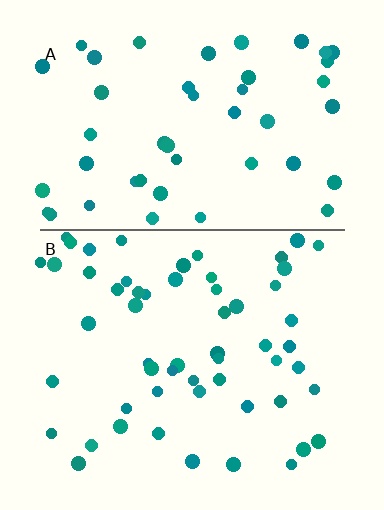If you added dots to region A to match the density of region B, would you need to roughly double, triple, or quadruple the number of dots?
Approximately double.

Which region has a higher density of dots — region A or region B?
B (the bottom).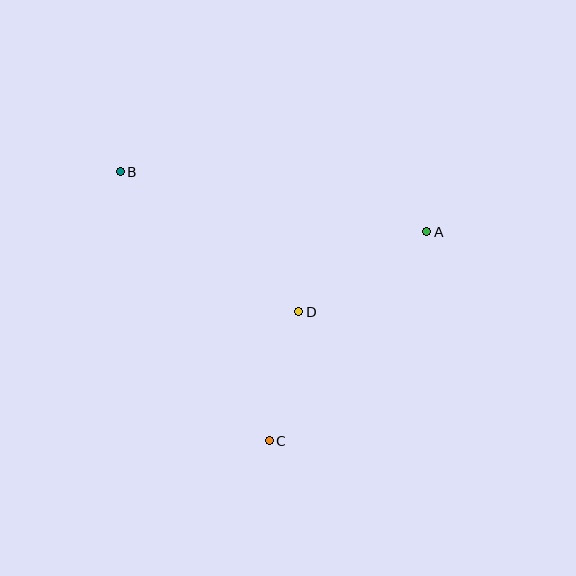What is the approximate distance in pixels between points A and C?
The distance between A and C is approximately 262 pixels.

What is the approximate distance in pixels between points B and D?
The distance between B and D is approximately 227 pixels.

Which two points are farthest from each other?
Points A and B are farthest from each other.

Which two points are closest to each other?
Points C and D are closest to each other.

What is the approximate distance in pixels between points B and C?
The distance between B and C is approximately 307 pixels.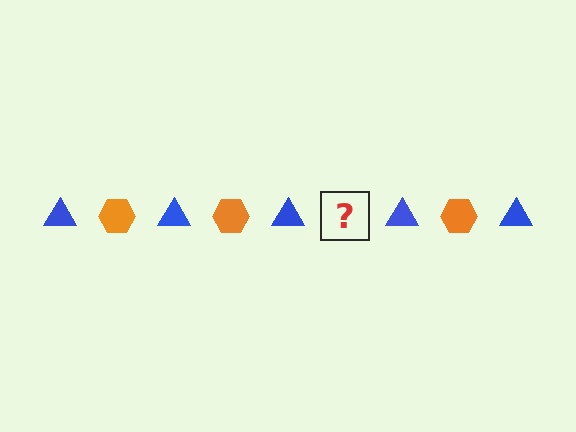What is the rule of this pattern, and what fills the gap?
The rule is that the pattern alternates between blue triangle and orange hexagon. The gap should be filled with an orange hexagon.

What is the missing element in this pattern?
The missing element is an orange hexagon.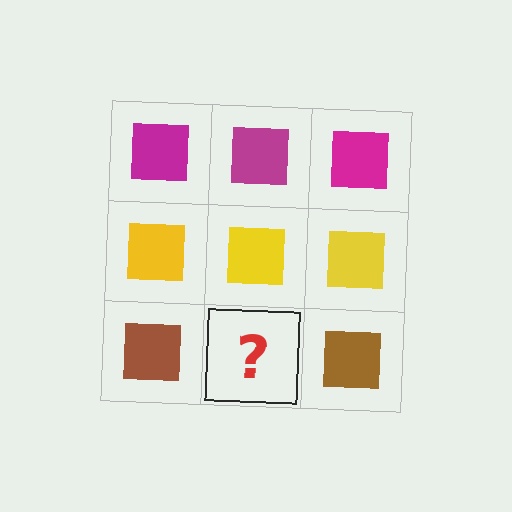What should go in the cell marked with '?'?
The missing cell should contain a brown square.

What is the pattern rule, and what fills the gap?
The rule is that each row has a consistent color. The gap should be filled with a brown square.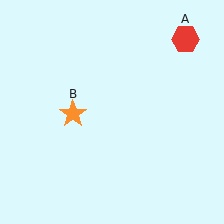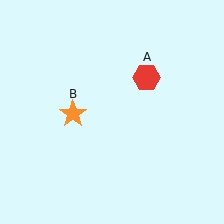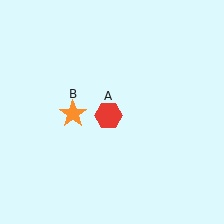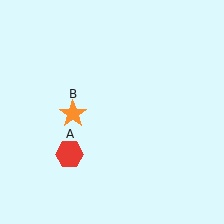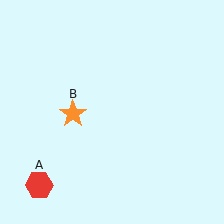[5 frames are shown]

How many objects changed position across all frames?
1 object changed position: red hexagon (object A).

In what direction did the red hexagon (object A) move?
The red hexagon (object A) moved down and to the left.